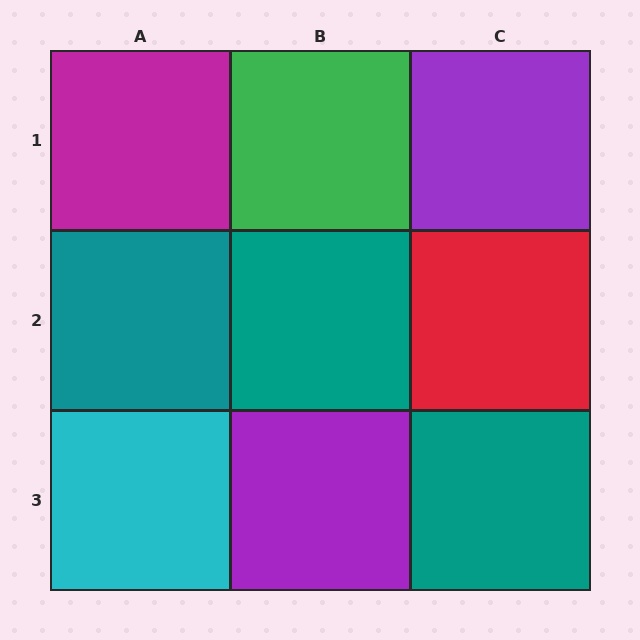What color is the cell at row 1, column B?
Green.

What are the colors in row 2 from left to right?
Teal, teal, red.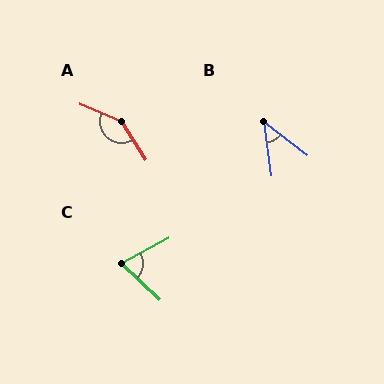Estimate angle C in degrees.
Approximately 71 degrees.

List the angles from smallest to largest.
B (44°), C (71°), A (145°).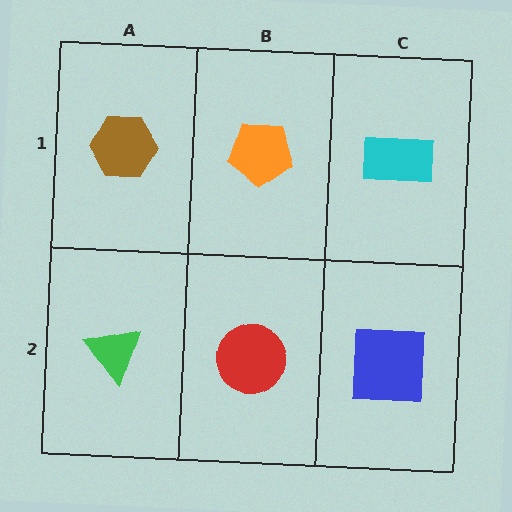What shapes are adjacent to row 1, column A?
A green triangle (row 2, column A), an orange pentagon (row 1, column B).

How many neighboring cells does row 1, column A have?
2.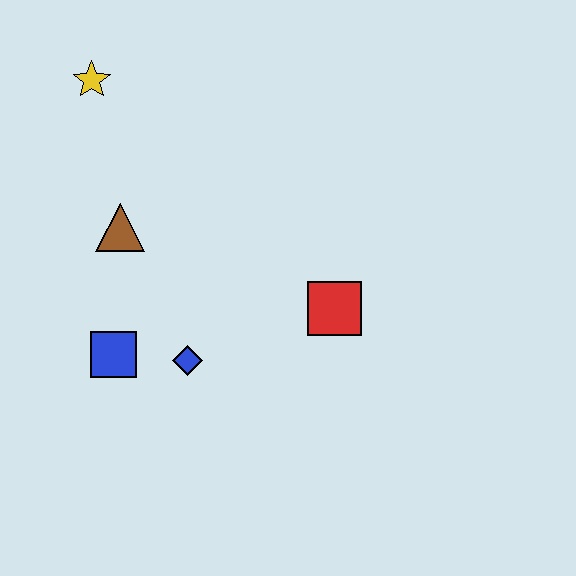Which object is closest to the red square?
The blue diamond is closest to the red square.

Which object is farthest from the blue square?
The yellow star is farthest from the blue square.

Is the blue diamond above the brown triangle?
No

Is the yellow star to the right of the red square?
No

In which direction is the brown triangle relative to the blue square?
The brown triangle is above the blue square.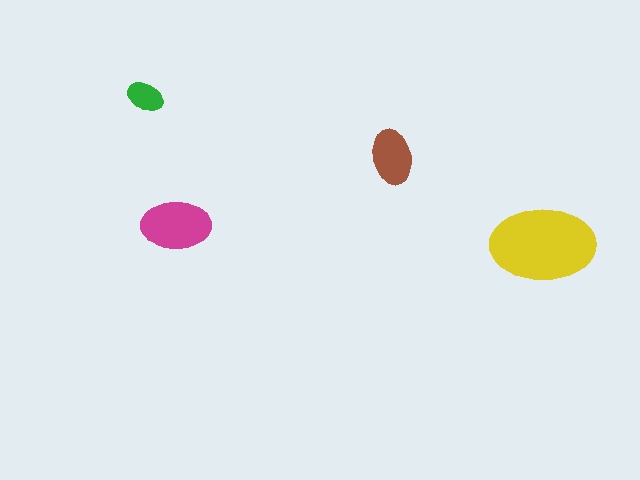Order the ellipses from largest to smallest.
the yellow one, the magenta one, the brown one, the green one.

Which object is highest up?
The green ellipse is topmost.